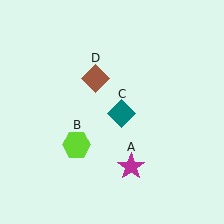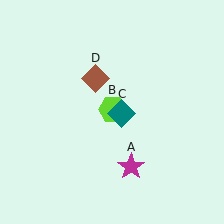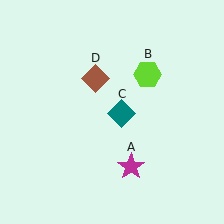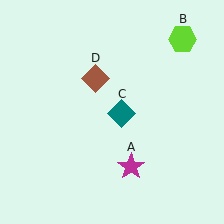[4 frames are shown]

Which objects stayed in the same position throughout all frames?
Magenta star (object A) and teal diamond (object C) and brown diamond (object D) remained stationary.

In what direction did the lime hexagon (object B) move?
The lime hexagon (object B) moved up and to the right.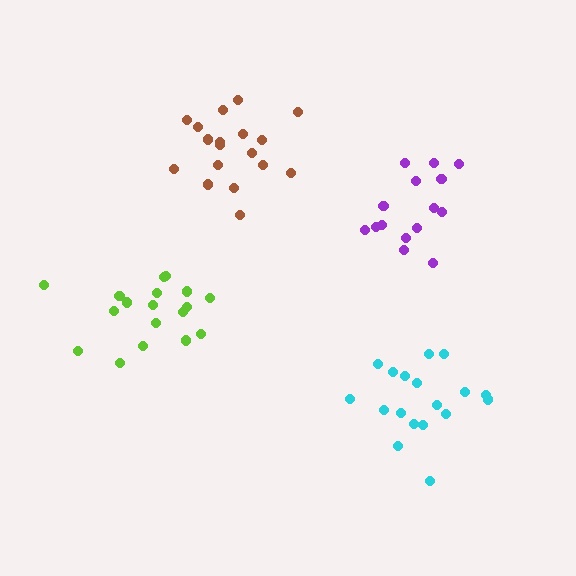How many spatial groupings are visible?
There are 4 spatial groupings.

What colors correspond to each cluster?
The clusters are colored: lime, cyan, purple, brown.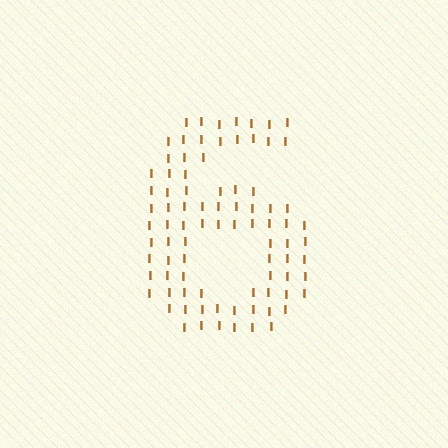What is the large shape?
The large shape is the digit 6.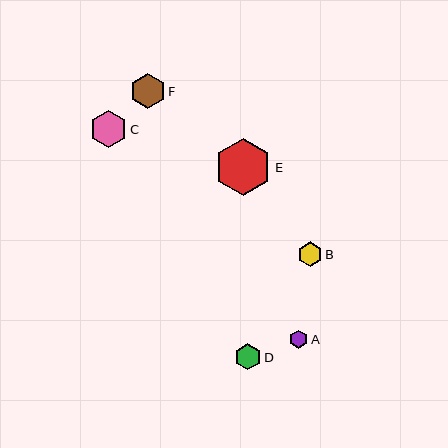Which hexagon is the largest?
Hexagon E is the largest with a size of approximately 57 pixels.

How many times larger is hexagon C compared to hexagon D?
Hexagon C is approximately 1.4 times the size of hexagon D.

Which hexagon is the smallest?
Hexagon A is the smallest with a size of approximately 18 pixels.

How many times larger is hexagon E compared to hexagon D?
Hexagon E is approximately 2.2 times the size of hexagon D.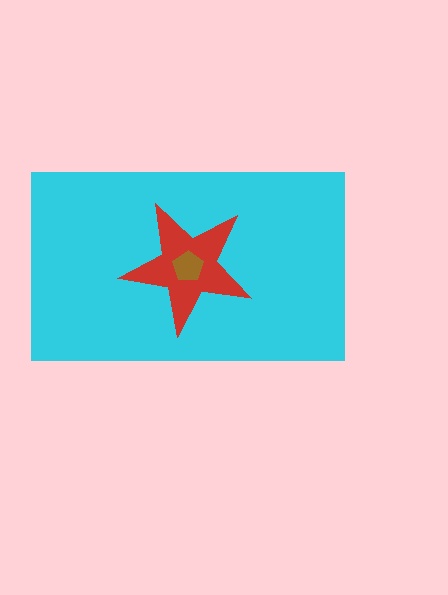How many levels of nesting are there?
3.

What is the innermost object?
The brown pentagon.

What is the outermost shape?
The cyan rectangle.